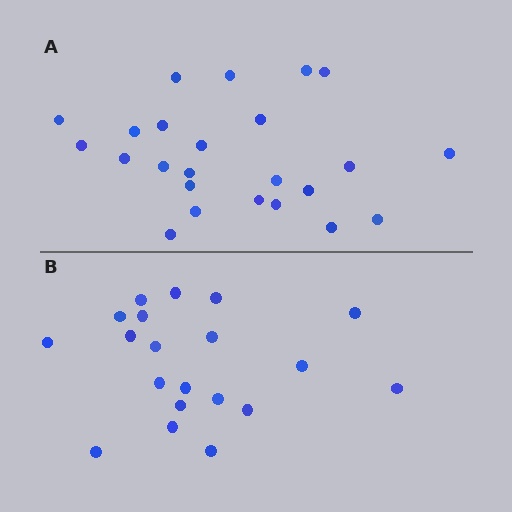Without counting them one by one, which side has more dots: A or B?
Region A (the top region) has more dots.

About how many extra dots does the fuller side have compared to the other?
Region A has about 4 more dots than region B.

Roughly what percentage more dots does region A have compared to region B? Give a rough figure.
About 20% more.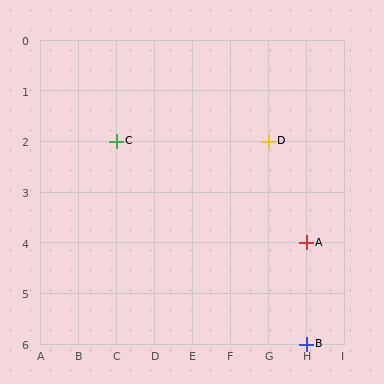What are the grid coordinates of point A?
Point A is at grid coordinates (H, 4).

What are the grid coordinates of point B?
Point B is at grid coordinates (H, 6).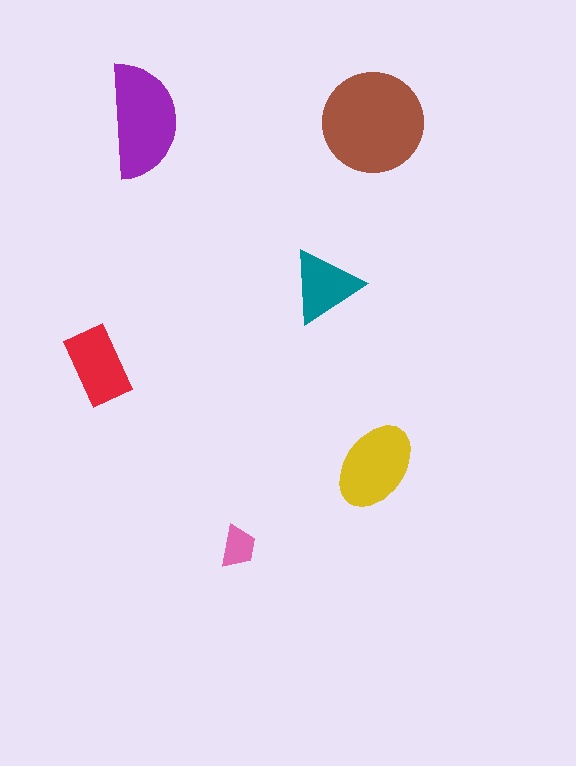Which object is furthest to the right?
The yellow ellipse is rightmost.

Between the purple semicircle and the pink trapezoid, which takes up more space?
The purple semicircle.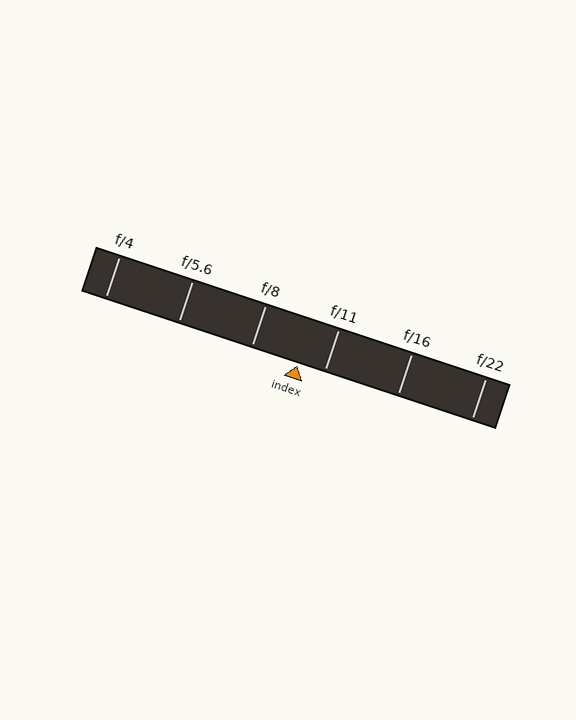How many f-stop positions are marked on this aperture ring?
There are 6 f-stop positions marked.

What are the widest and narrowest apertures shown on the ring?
The widest aperture shown is f/4 and the narrowest is f/22.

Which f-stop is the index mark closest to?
The index mark is closest to f/11.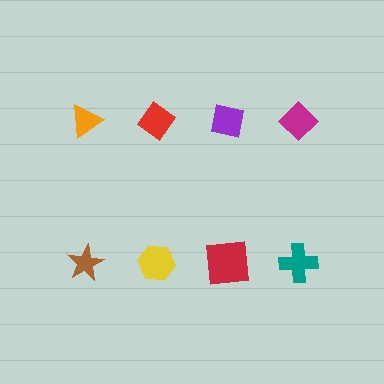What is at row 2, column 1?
A brown star.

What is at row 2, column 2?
A yellow hexagon.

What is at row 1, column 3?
A purple square.